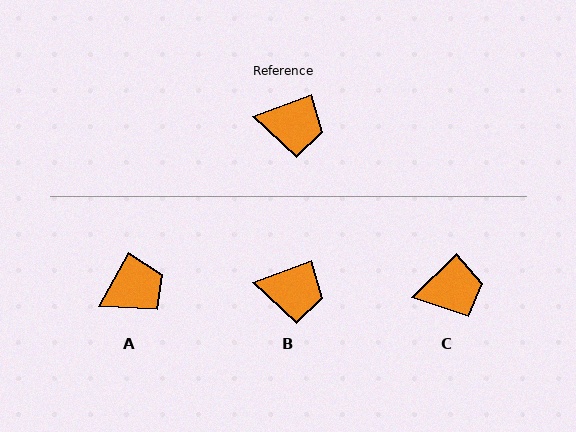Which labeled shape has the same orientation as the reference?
B.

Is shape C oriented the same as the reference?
No, it is off by about 24 degrees.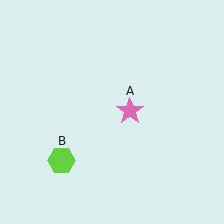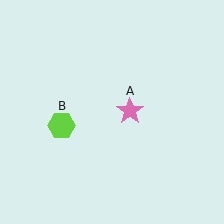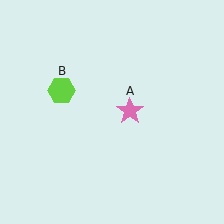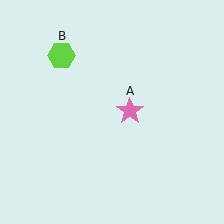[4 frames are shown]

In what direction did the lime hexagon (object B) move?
The lime hexagon (object B) moved up.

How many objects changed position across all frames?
1 object changed position: lime hexagon (object B).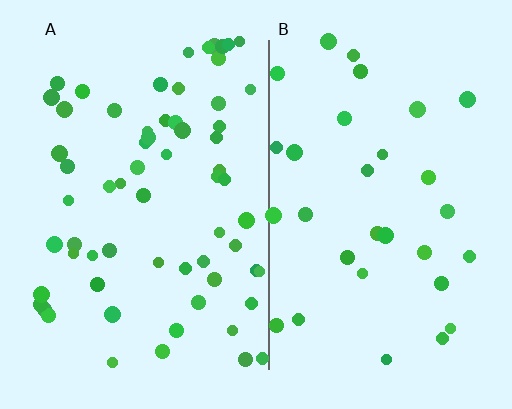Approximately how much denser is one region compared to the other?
Approximately 2.1× — region A over region B.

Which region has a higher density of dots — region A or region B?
A (the left).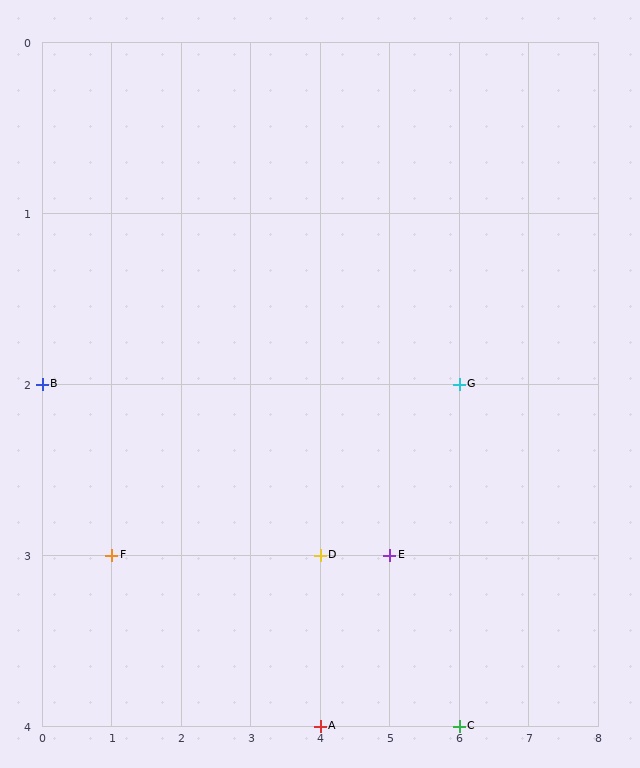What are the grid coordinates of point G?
Point G is at grid coordinates (6, 2).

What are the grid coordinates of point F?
Point F is at grid coordinates (1, 3).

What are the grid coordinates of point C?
Point C is at grid coordinates (6, 4).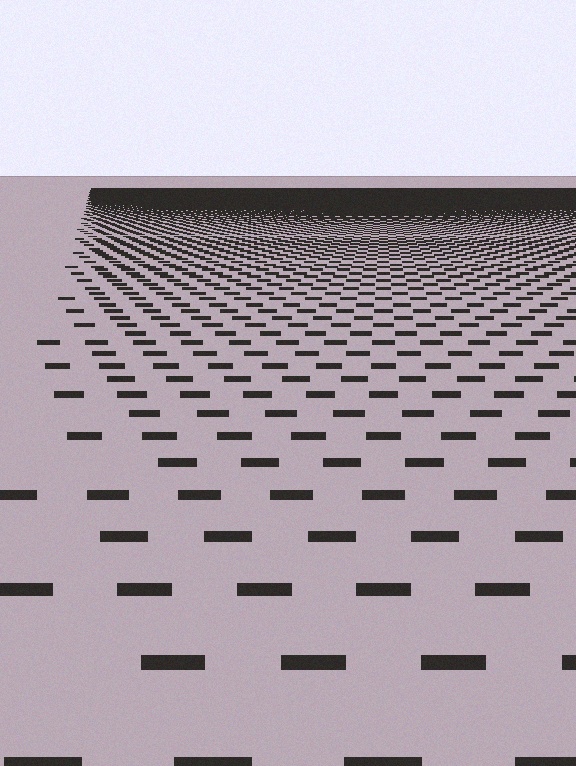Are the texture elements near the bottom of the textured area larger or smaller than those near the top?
Larger. Near the bottom, elements are closer to the viewer and appear at a bigger on-screen size.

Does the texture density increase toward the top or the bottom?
Density increases toward the top.